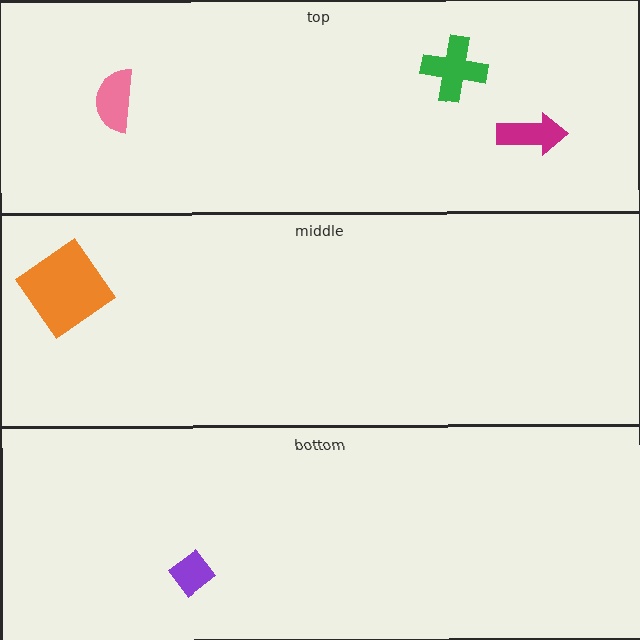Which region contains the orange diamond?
The middle region.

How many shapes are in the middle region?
1.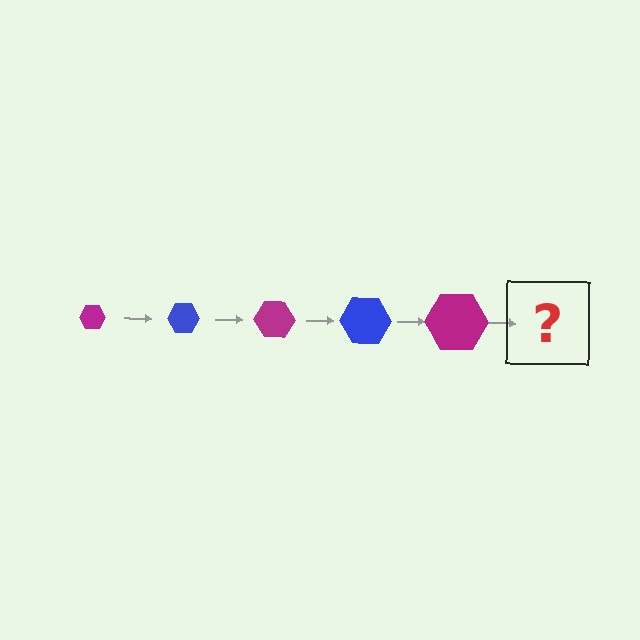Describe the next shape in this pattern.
It should be a blue hexagon, larger than the previous one.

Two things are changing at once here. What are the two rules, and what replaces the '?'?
The two rules are that the hexagon grows larger each step and the color cycles through magenta and blue. The '?' should be a blue hexagon, larger than the previous one.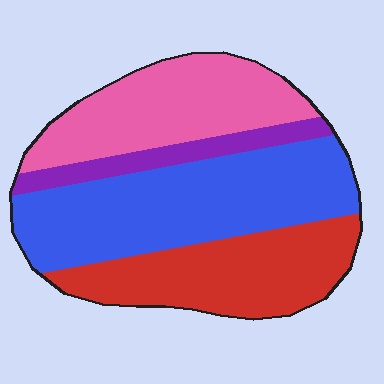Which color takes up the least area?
Purple, at roughly 10%.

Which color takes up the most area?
Blue, at roughly 40%.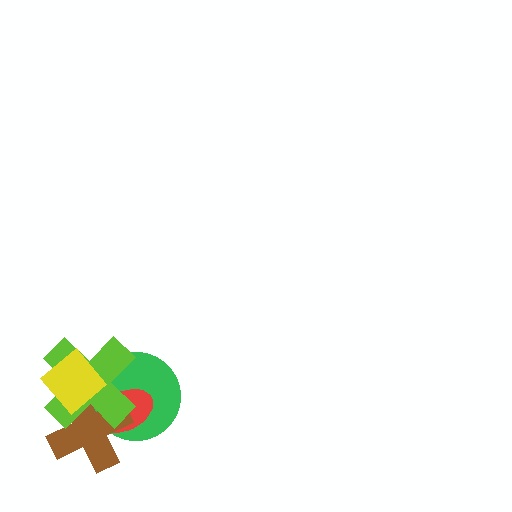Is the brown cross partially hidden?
Yes, it is partially covered by another shape.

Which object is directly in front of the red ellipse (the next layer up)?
The brown cross is directly in front of the red ellipse.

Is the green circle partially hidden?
Yes, it is partially covered by another shape.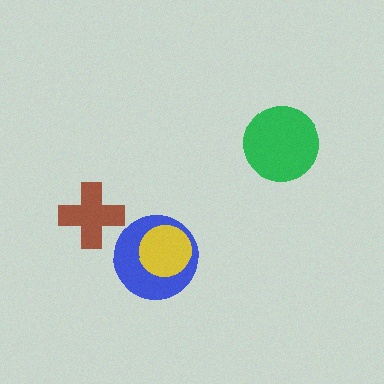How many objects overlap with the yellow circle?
1 object overlaps with the yellow circle.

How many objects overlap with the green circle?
0 objects overlap with the green circle.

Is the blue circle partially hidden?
Yes, it is partially covered by another shape.